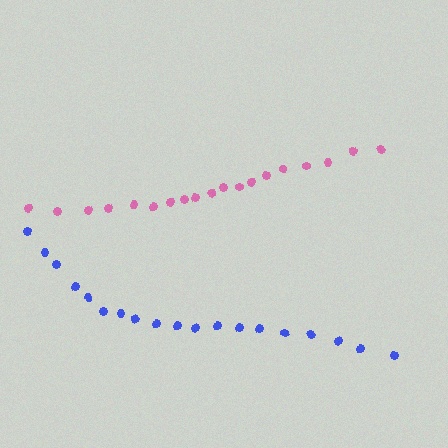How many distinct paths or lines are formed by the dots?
There are 2 distinct paths.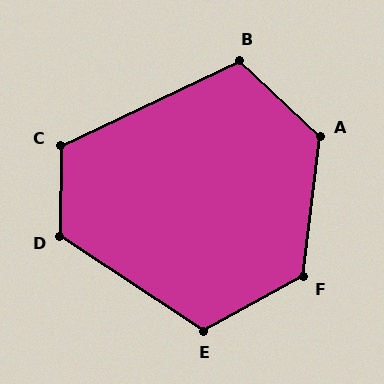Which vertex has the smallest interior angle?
B, at approximately 111 degrees.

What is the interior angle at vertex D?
Approximately 123 degrees (obtuse).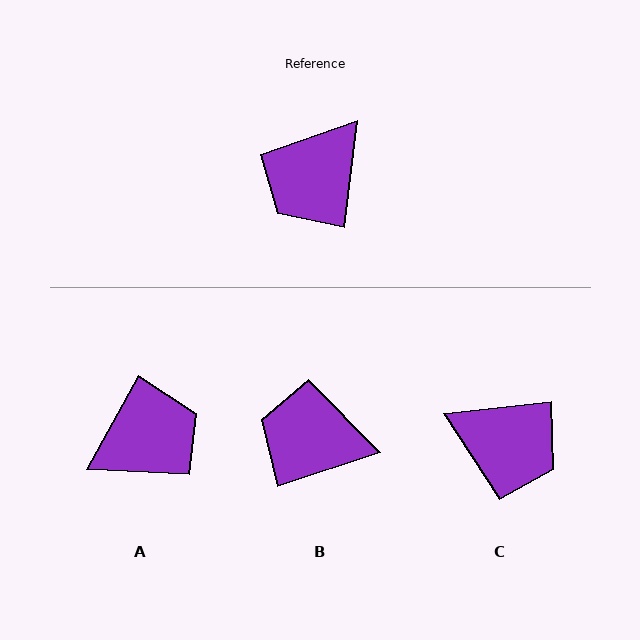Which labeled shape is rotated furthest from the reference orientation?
A, about 158 degrees away.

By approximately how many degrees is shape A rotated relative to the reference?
Approximately 158 degrees counter-clockwise.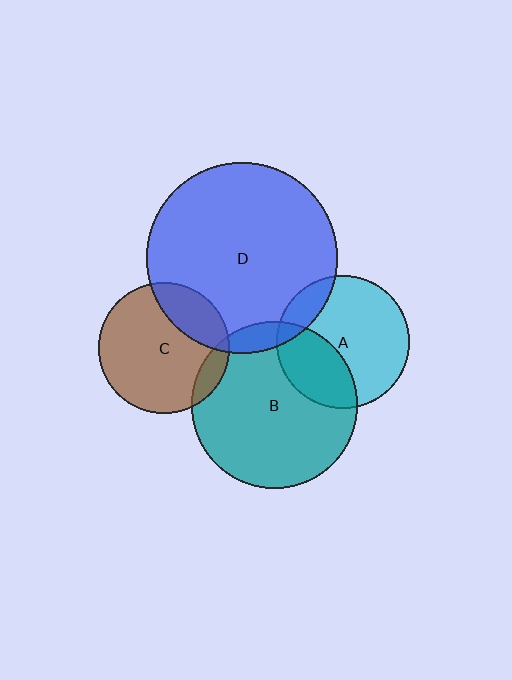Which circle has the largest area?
Circle D (blue).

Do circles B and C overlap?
Yes.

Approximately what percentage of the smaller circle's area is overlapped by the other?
Approximately 10%.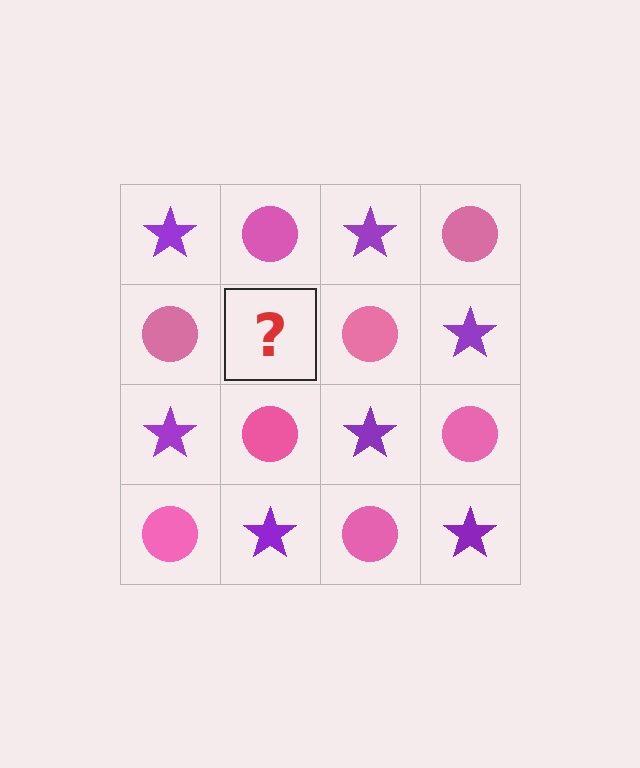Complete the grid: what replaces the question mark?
The question mark should be replaced with a purple star.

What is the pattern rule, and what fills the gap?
The rule is that it alternates purple star and pink circle in a checkerboard pattern. The gap should be filled with a purple star.